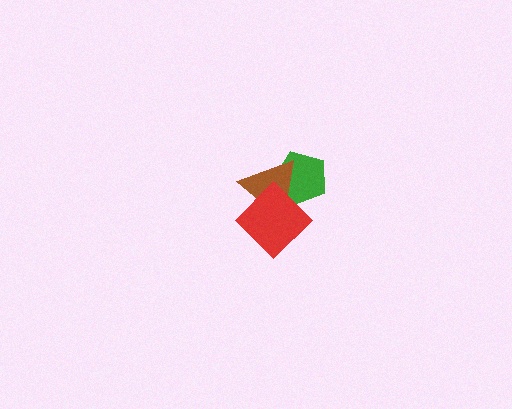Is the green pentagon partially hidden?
Yes, it is partially covered by another shape.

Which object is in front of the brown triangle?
The red diamond is in front of the brown triangle.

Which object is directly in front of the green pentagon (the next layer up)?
The brown triangle is directly in front of the green pentagon.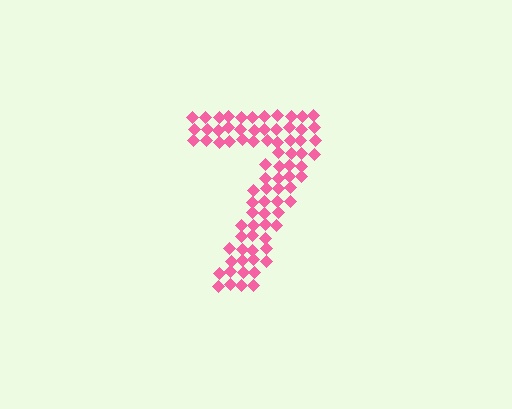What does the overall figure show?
The overall figure shows the digit 7.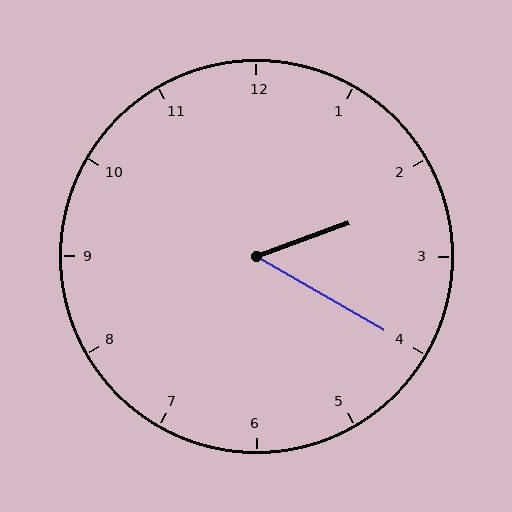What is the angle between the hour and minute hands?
Approximately 50 degrees.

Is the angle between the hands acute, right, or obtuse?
It is acute.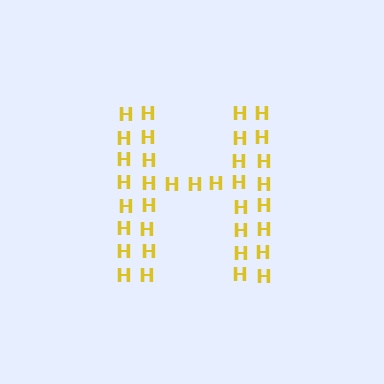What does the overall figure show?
The overall figure shows the letter H.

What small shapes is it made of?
It is made of small letter H's.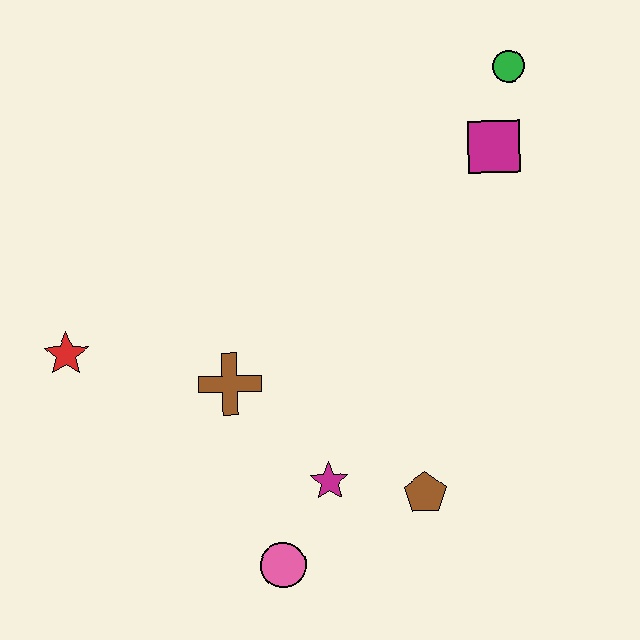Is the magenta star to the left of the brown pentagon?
Yes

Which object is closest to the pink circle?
The magenta star is closest to the pink circle.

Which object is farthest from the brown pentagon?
The green circle is farthest from the brown pentagon.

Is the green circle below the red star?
No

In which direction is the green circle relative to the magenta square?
The green circle is above the magenta square.